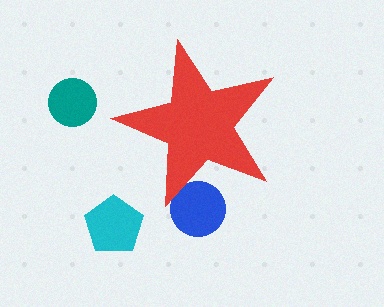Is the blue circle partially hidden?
Yes, the blue circle is partially hidden behind the red star.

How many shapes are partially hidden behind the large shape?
1 shape is partially hidden.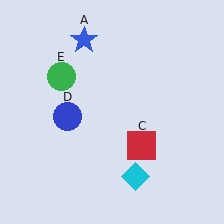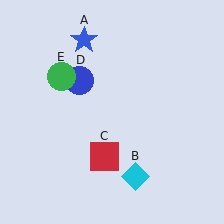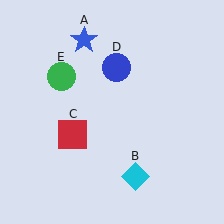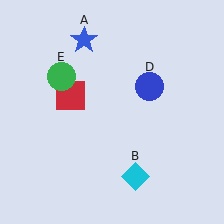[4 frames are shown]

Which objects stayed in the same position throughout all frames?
Blue star (object A) and cyan diamond (object B) and green circle (object E) remained stationary.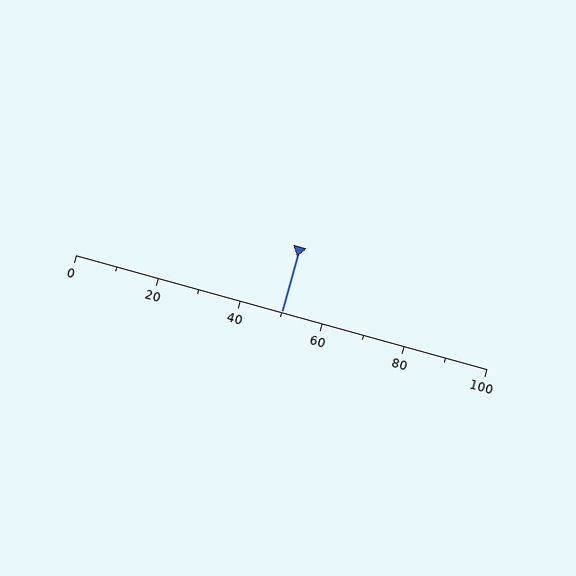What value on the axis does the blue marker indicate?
The marker indicates approximately 50.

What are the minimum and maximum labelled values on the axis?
The axis runs from 0 to 100.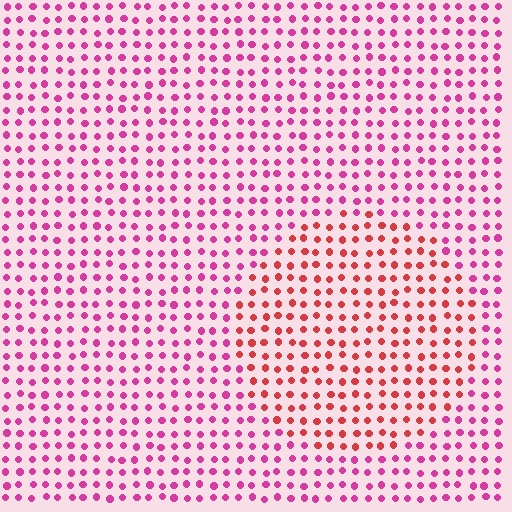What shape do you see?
I see a circle.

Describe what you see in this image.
The image is filled with small magenta elements in a uniform arrangement. A circle-shaped region is visible where the elements are tinted to a slightly different hue, forming a subtle color boundary.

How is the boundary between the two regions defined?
The boundary is defined purely by a slight shift in hue (about 36 degrees). Spacing, size, and orientation are identical on both sides.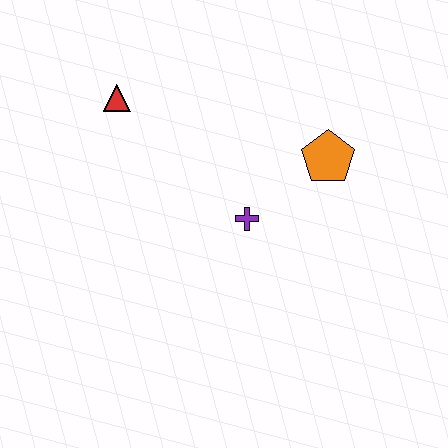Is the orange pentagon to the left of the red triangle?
No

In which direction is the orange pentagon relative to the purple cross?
The orange pentagon is to the right of the purple cross.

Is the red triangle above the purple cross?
Yes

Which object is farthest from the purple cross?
The red triangle is farthest from the purple cross.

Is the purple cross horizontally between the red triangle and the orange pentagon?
Yes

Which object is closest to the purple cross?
The orange pentagon is closest to the purple cross.